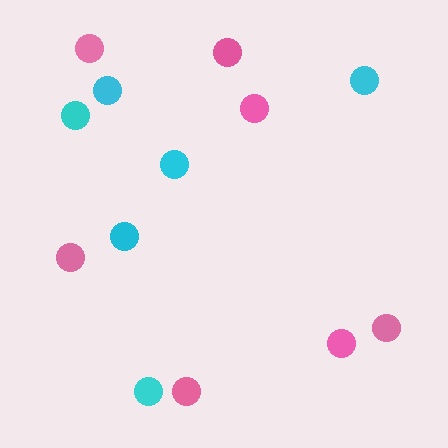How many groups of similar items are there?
There are 2 groups: one group of cyan circles (6) and one group of pink circles (7).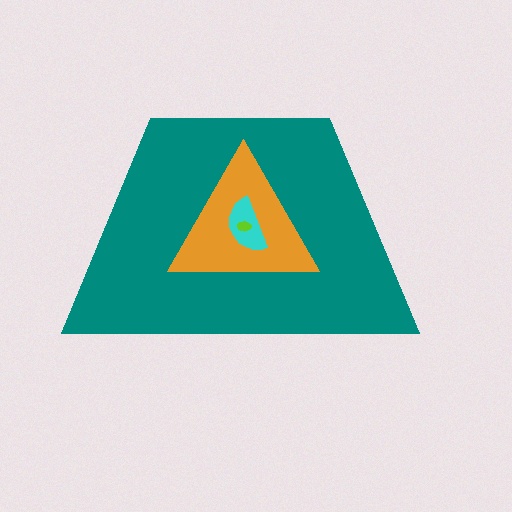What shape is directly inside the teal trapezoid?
The orange triangle.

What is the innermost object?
The lime ellipse.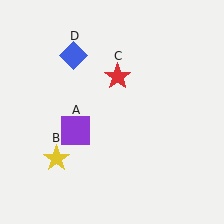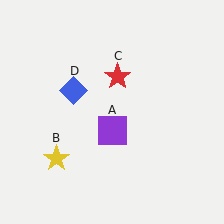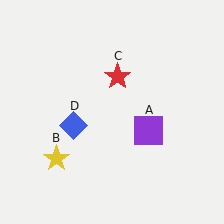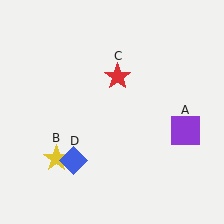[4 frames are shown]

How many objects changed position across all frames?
2 objects changed position: purple square (object A), blue diamond (object D).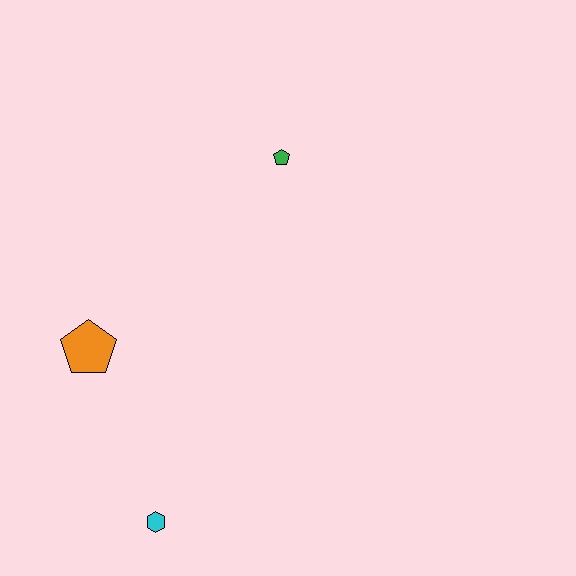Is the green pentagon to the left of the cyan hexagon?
No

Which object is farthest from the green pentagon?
The cyan hexagon is farthest from the green pentagon.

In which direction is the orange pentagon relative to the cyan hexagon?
The orange pentagon is above the cyan hexagon.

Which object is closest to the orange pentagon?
The cyan hexagon is closest to the orange pentagon.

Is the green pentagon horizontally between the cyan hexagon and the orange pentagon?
No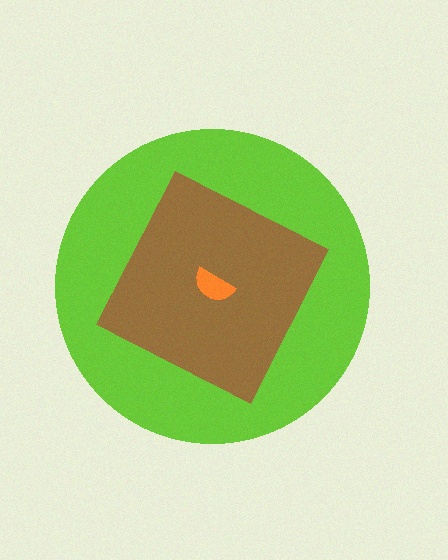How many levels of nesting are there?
3.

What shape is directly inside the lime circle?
The brown square.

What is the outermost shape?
The lime circle.